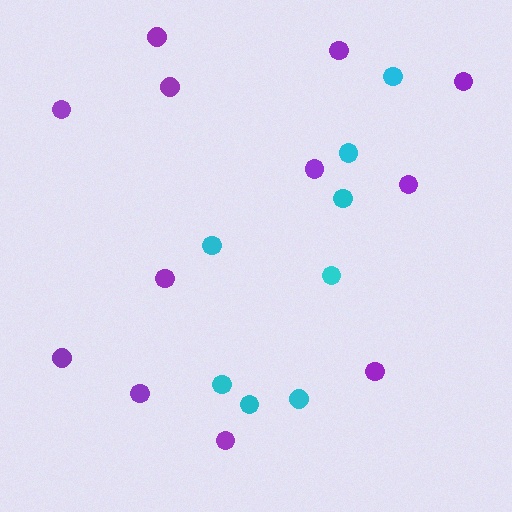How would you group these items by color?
There are 2 groups: one group of cyan circles (8) and one group of purple circles (12).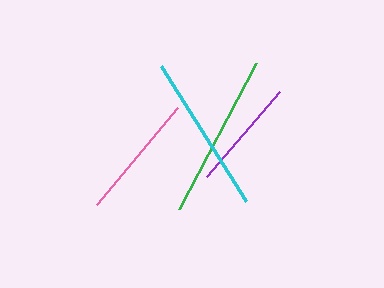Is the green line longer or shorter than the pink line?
The green line is longer than the pink line.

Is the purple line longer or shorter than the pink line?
The pink line is longer than the purple line.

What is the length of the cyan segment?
The cyan segment is approximately 159 pixels long.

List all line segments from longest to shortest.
From longest to shortest: green, cyan, pink, purple.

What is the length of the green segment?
The green segment is approximately 165 pixels long.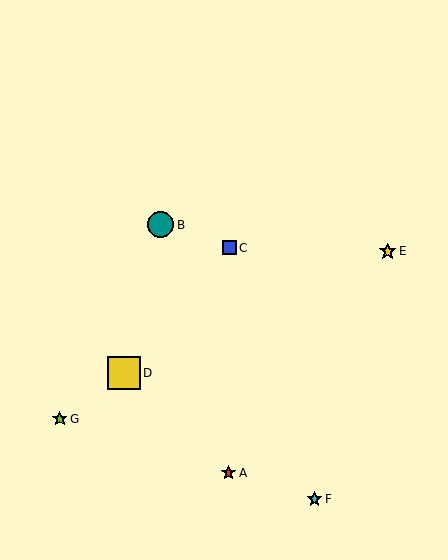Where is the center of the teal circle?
The center of the teal circle is at (160, 225).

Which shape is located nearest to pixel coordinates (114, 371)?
The yellow square (labeled D) at (124, 373) is nearest to that location.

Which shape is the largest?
The yellow square (labeled D) is the largest.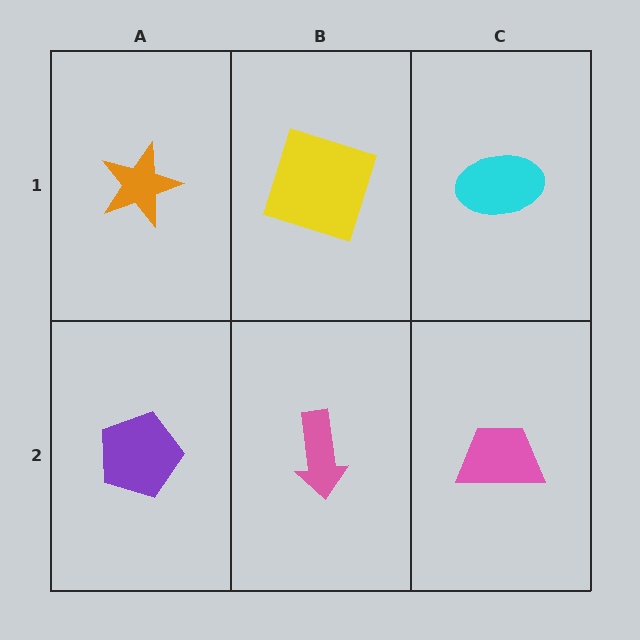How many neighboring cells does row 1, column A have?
2.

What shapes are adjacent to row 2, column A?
An orange star (row 1, column A), a pink arrow (row 2, column B).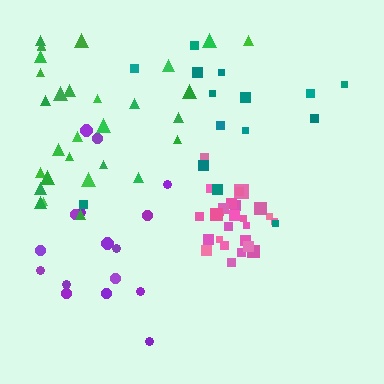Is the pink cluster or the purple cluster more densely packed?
Pink.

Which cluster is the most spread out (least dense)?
Teal.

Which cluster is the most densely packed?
Pink.